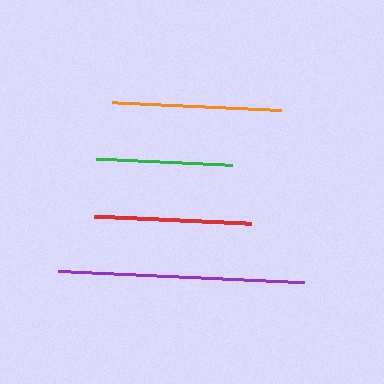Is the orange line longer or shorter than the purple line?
The purple line is longer than the orange line.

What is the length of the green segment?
The green segment is approximately 136 pixels long.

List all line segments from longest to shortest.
From longest to shortest: purple, orange, red, green.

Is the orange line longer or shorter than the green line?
The orange line is longer than the green line.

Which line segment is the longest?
The purple line is the longest at approximately 245 pixels.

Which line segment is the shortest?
The green line is the shortest at approximately 136 pixels.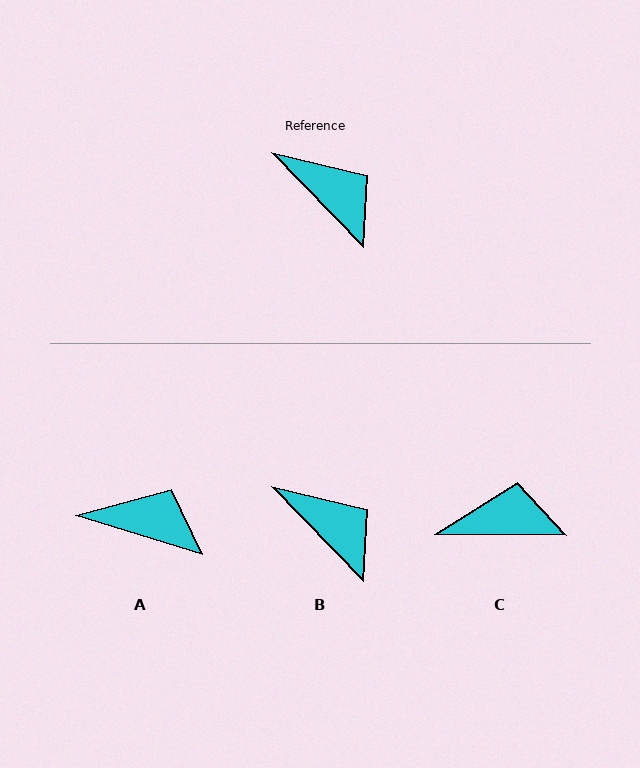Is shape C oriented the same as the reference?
No, it is off by about 46 degrees.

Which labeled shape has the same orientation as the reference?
B.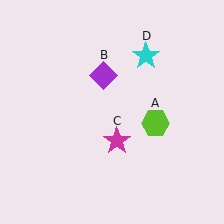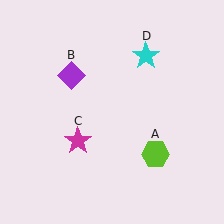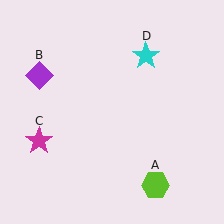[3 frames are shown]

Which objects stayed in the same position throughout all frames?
Cyan star (object D) remained stationary.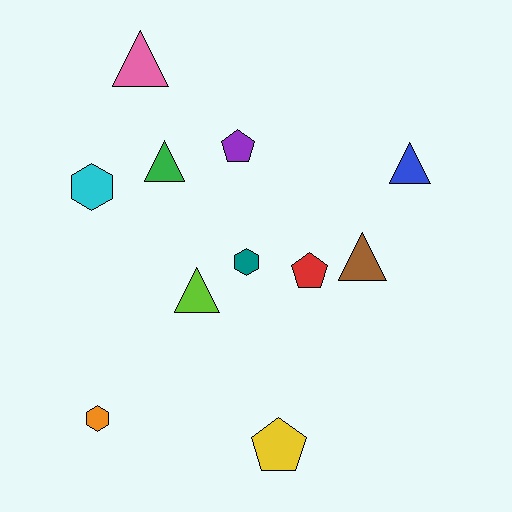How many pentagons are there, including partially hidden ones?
There are 3 pentagons.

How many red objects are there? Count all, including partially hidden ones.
There is 1 red object.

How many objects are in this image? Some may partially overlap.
There are 11 objects.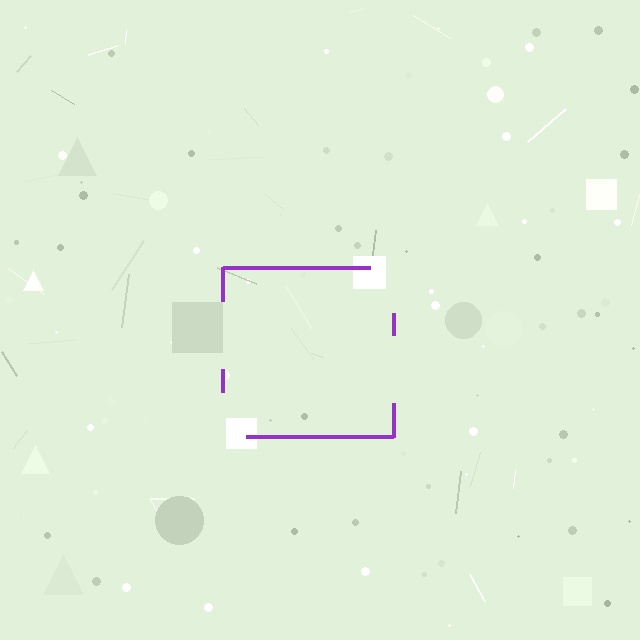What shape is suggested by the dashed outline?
The dashed outline suggests a square.